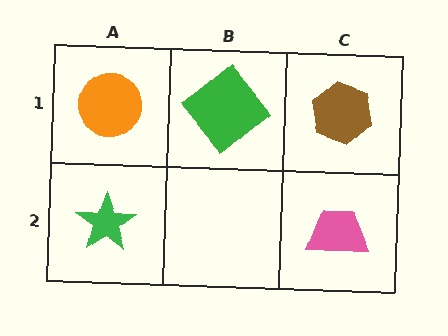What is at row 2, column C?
A pink trapezoid.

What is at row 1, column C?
A brown hexagon.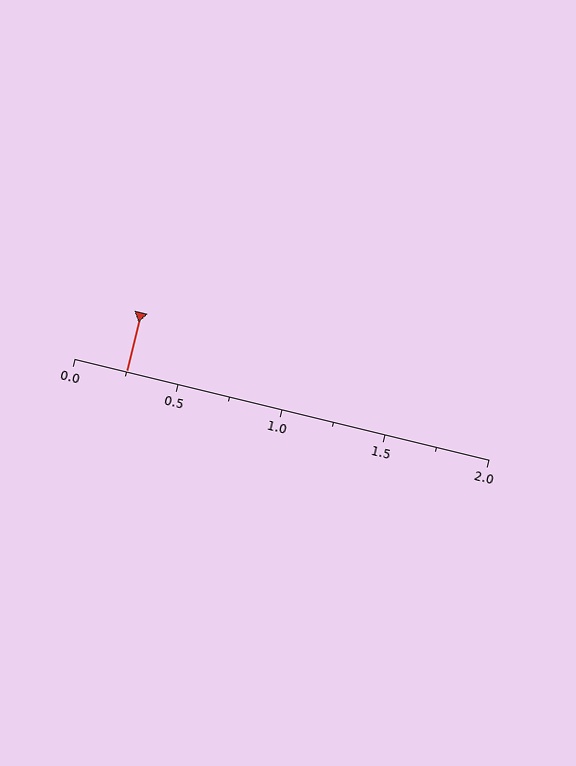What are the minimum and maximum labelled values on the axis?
The axis runs from 0.0 to 2.0.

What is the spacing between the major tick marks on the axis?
The major ticks are spaced 0.5 apart.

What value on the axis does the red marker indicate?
The marker indicates approximately 0.25.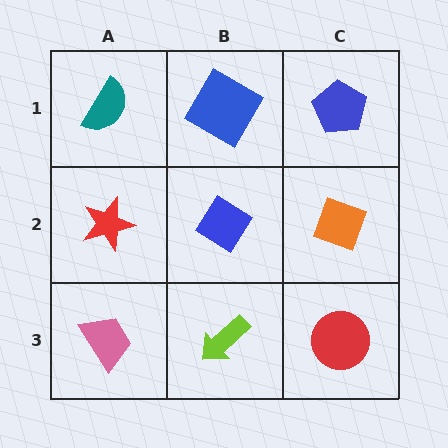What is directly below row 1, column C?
An orange diamond.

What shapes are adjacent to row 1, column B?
A blue diamond (row 2, column B), a teal semicircle (row 1, column A), a blue pentagon (row 1, column C).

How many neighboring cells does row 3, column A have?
2.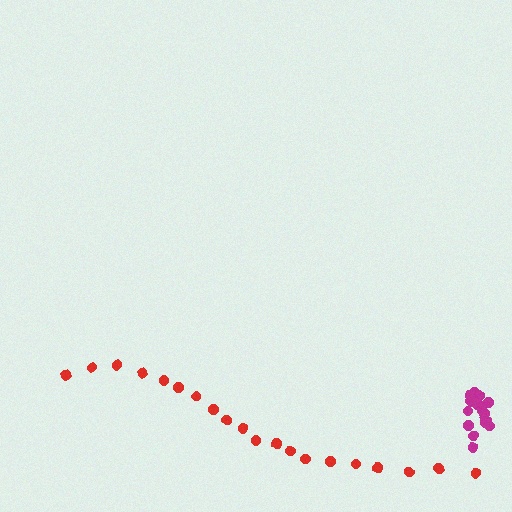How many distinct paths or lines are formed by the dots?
There are 2 distinct paths.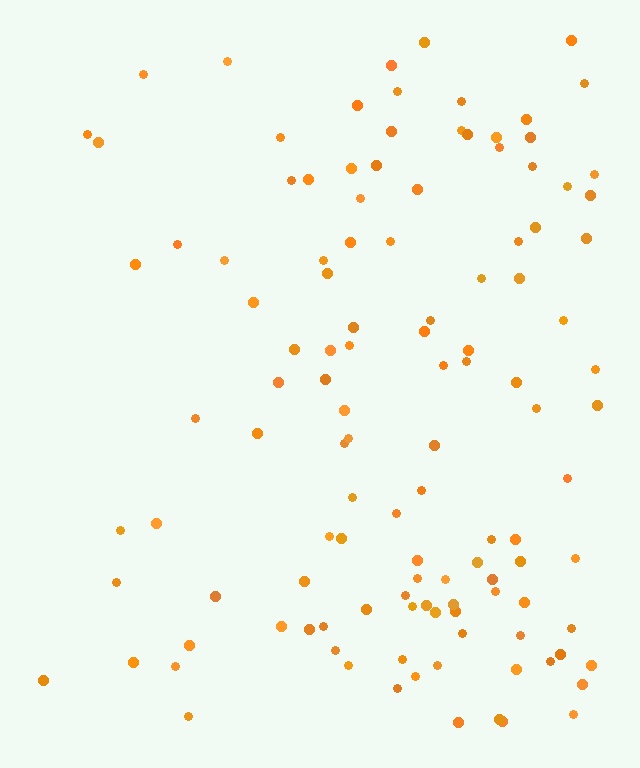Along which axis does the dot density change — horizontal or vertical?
Horizontal.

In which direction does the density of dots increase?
From left to right, with the right side densest.